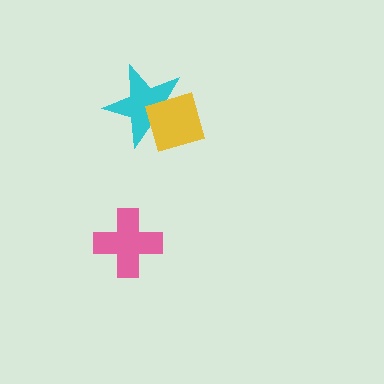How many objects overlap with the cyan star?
1 object overlaps with the cyan star.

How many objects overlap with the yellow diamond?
1 object overlaps with the yellow diamond.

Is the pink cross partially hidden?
No, no other shape covers it.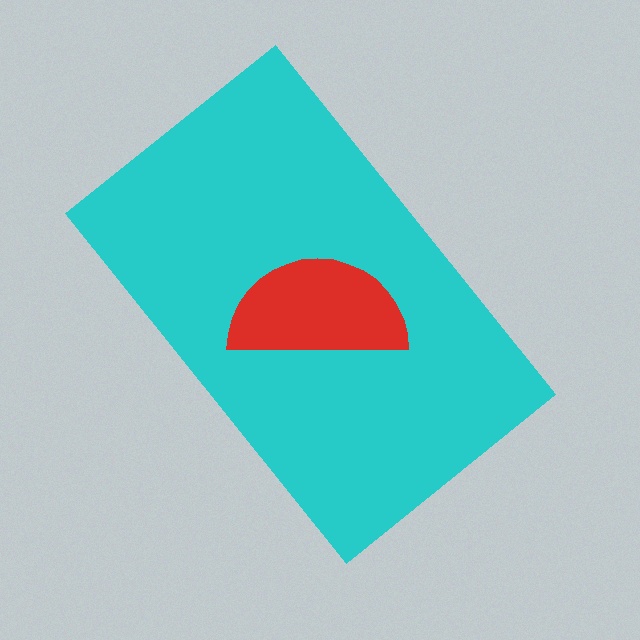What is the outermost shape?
The cyan rectangle.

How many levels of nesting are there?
2.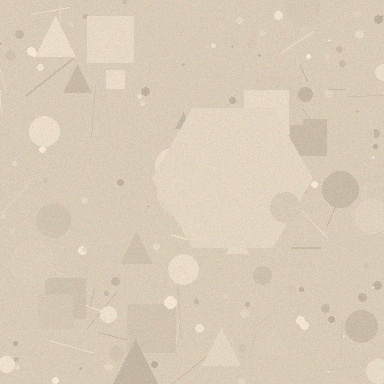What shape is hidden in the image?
A hexagon is hidden in the image.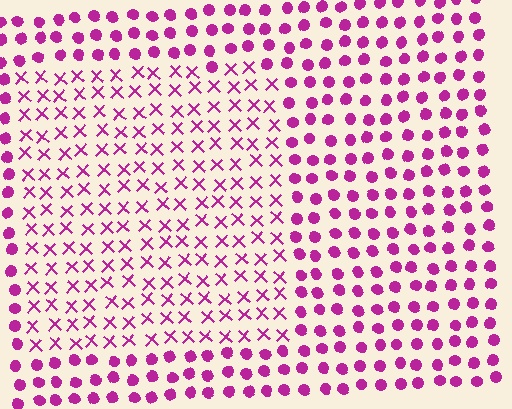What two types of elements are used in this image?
The image uses X marks inside the rectangle region and circles outside it.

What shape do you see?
I see a rectangle.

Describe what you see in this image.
The image is filled with small magenta elements arranged in a uniform grid. A rectangle-shaped region contains X marks, while the surrounding area contains circles. The boundary is defined purely by the change in element shape.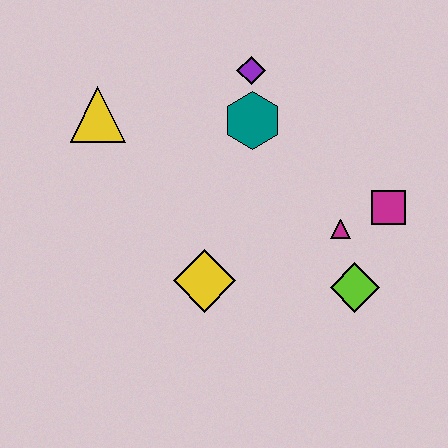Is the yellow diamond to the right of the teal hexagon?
No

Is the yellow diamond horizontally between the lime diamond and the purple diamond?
No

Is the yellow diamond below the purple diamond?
Yes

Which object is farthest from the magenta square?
The yellow triangle is farthest from the magenta square.